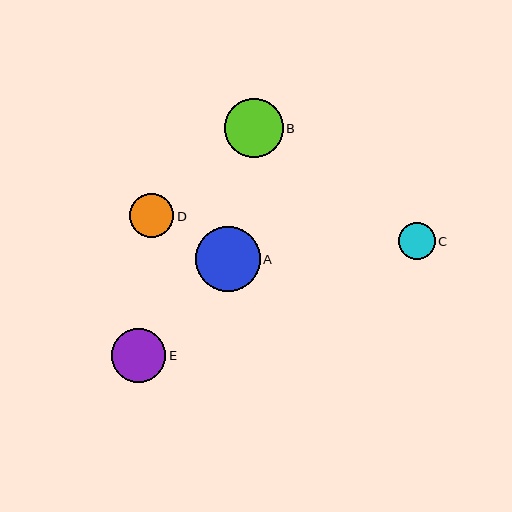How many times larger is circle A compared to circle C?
Circle A is approximately 1.8 times the size of circle C.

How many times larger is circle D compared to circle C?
Circle D is approximately 1.2 times the size of circle C.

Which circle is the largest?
Circle A is the largest with a size of approximately 65 pixels.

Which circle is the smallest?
Circle C is the smallest with a size of approximately 37 pixels.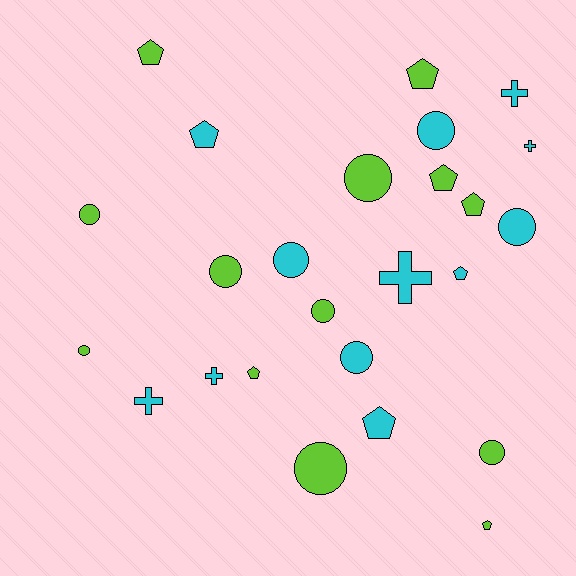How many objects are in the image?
There are 25 objects.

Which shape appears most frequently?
Circle, with 11 objects.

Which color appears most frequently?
Lime, with 13 objects.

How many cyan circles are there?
There are 4 cyan circles.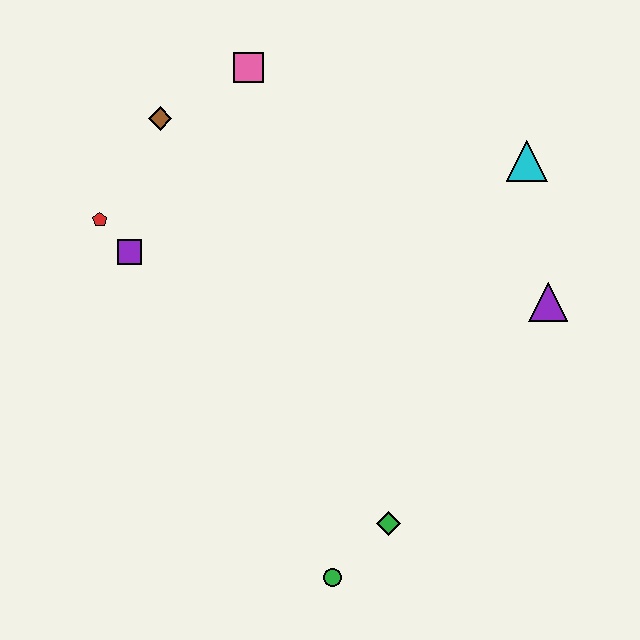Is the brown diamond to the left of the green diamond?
Yes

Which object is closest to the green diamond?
The green circle is closest to the green diamond.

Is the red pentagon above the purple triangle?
Yes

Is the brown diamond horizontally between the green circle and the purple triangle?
No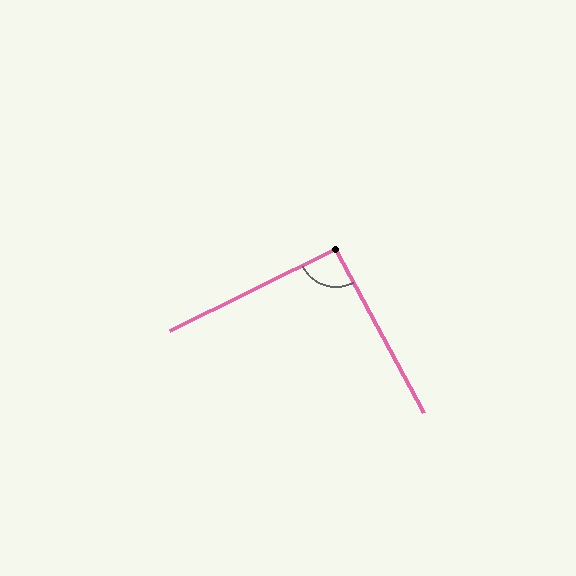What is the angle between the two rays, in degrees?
Approximately 92 degrees.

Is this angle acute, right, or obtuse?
It is approximately a right angle.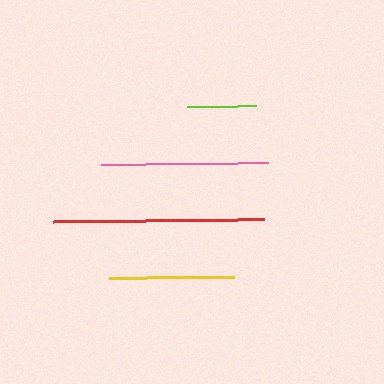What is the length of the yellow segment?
The yellow segment is approximately 125 pixels long.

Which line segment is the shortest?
The lime line is the shortest at approximately 69 pixels.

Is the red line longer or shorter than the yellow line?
The red line is longer than the yellow line.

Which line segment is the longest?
The red line is the longest at approximately 211 pixels.